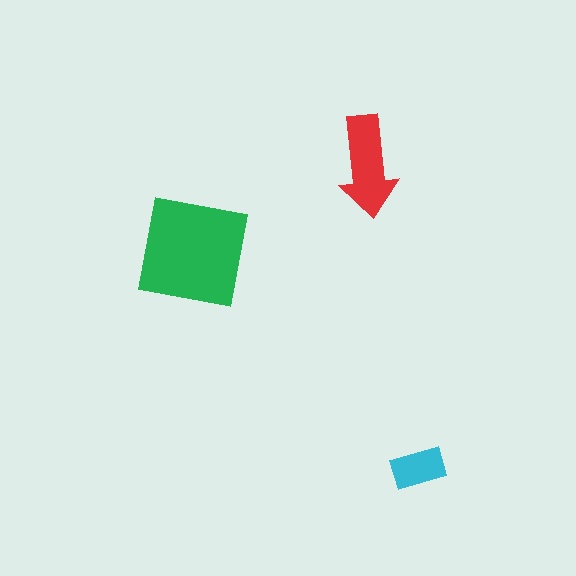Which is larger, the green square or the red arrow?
The green square.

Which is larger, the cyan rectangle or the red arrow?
The red arrow.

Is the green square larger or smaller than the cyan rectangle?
Larger.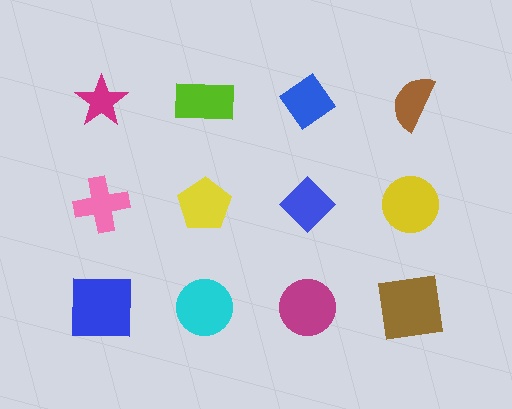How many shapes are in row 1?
4 shapes.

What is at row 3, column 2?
A cyan circle.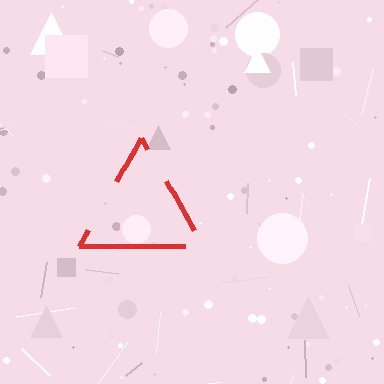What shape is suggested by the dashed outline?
The dashed outline suggests a triangle.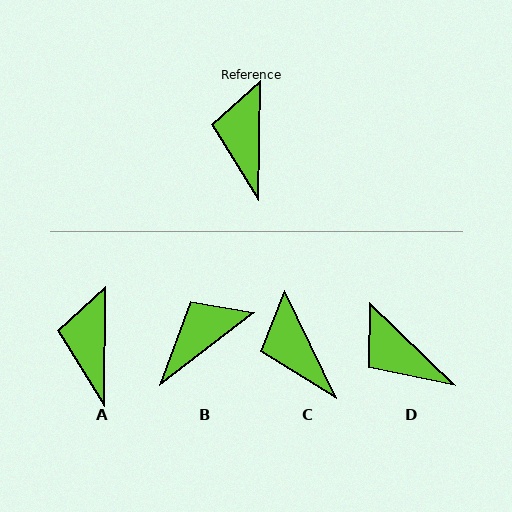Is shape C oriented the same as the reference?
No, it is off by about 27 degrees.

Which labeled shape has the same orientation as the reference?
A.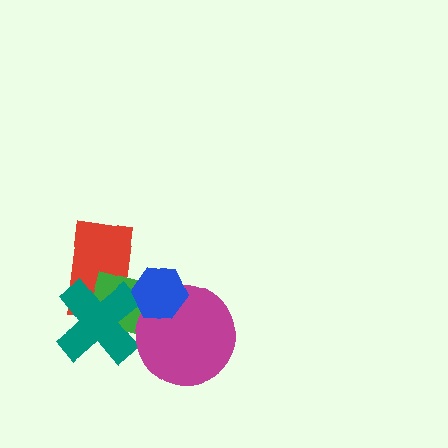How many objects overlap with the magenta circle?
2 objects overlap with the magenta circle.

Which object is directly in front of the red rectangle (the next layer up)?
The green rectangle is directly in front of the red rectangle.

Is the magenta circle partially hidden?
Yes, it is partially covered by another shape.